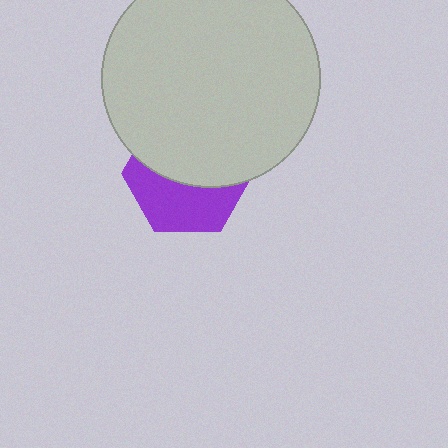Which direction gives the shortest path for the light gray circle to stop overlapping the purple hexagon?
Moving up gives the shortest separation.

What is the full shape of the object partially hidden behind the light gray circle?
The partially hidden object is a purple hexagon.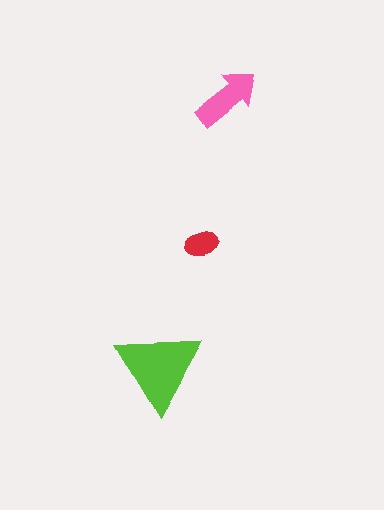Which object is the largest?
The lime triangle.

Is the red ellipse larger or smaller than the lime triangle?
Smaller.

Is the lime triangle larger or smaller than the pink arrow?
Larger.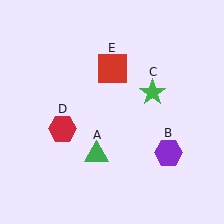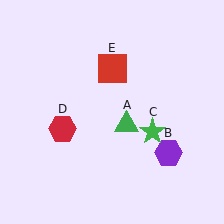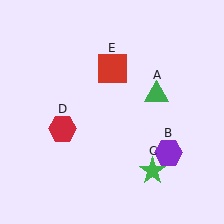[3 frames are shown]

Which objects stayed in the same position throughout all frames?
Purple hexagon (object B) and red hexagon (object D) and red square (object E) remained stationary.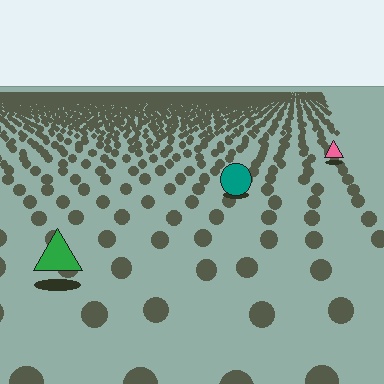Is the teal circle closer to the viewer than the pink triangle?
Yes. The teal circle is closer — you can tell from the texture gradient: the ground texture is coarser near it.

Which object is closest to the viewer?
The green triangle is closest. The texture marks near it are larger and more spread out.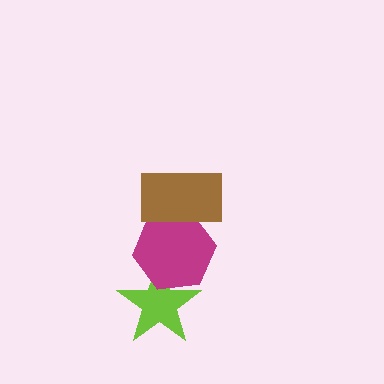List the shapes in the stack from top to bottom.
From top to bottom: the brown rectangle, the magenta hexagon, the lime star.